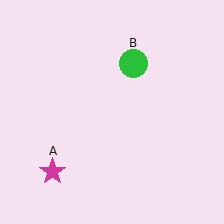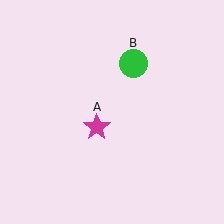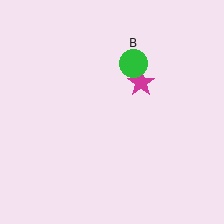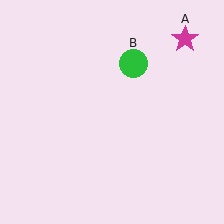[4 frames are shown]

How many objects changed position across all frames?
1 object changed position: magenta star (object A).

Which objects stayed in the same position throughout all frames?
Green circle (object B) remained stationary.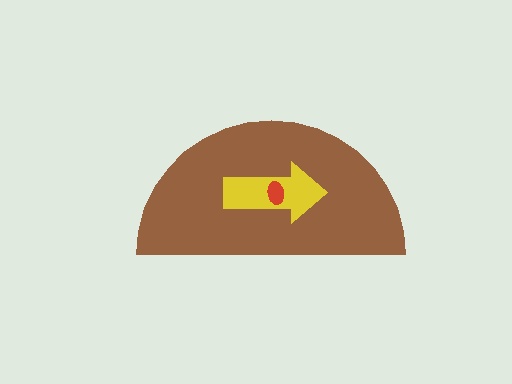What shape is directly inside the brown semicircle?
The yellow arrow.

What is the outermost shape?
The brown semicircle.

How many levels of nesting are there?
3.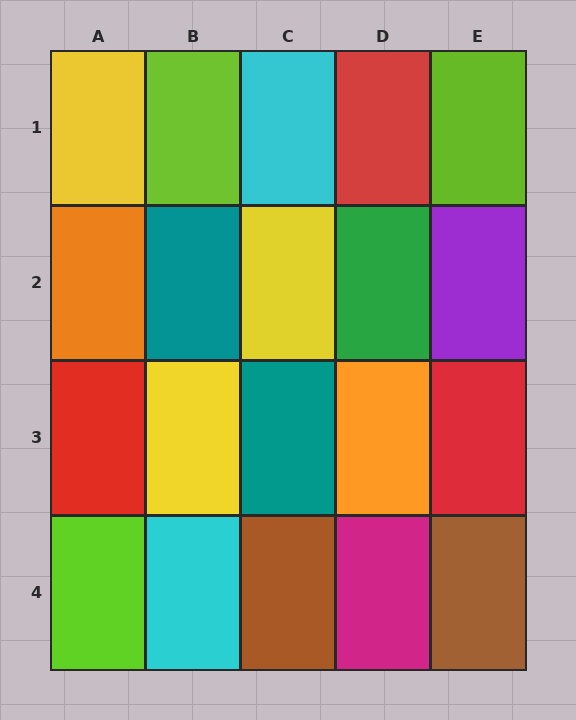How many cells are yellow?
3 cells are yellow.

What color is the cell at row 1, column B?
Lime.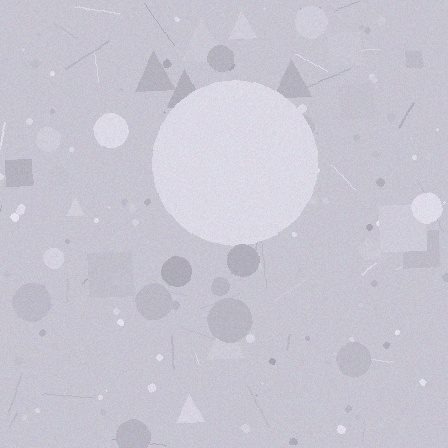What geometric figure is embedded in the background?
A circle is embedded in the background.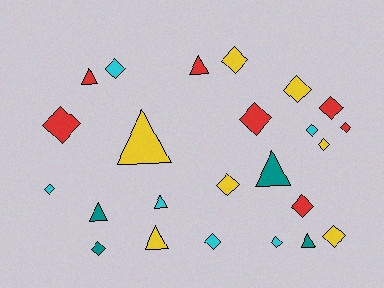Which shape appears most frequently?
Diamond, with 16 objects.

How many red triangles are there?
There are 2 red triangles.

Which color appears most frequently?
Yellow, with 7 objects.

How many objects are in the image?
There are 24 objects.